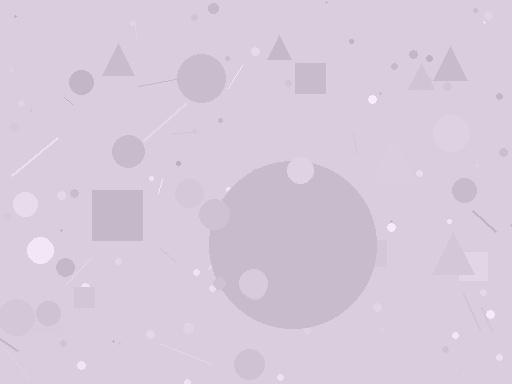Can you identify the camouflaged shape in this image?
The camouflaged shape is a circle.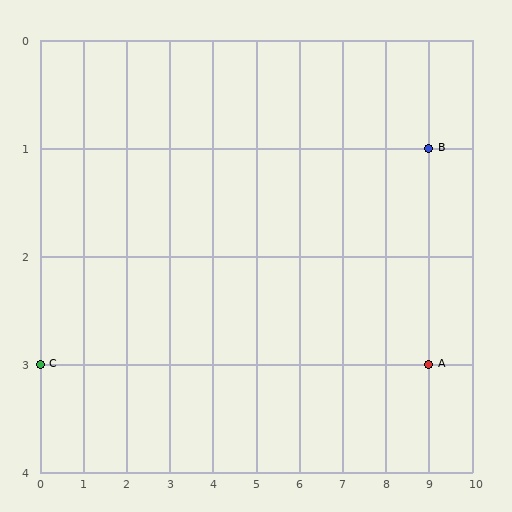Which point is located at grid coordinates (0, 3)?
Point C is at (0, 3).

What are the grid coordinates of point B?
Point B is at grid coordinates (9, 1).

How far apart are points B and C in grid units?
Points B and C are 9 columns and 2 rows apart (about 9.2 grid units diagonally).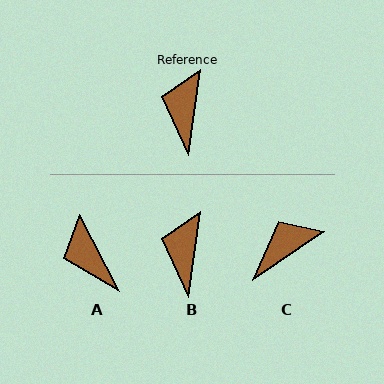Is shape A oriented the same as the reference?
No, it is off by about 35 degrees.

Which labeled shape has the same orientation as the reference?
B.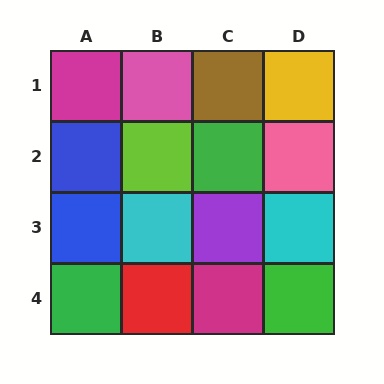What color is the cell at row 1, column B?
Pink.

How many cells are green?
3 cells are green.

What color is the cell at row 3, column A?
Blue.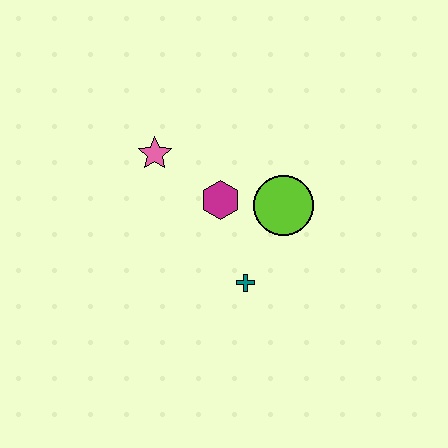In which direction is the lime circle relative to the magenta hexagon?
The lime circle is to the right of the magenta hexagon.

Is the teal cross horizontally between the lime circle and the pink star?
Yes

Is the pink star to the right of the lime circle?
No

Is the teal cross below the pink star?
Yes